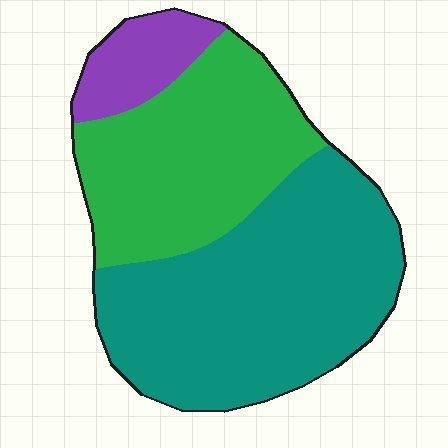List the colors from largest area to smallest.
From largest to smallest: teal, green, purple.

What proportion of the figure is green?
Green covers around 35% of the figure.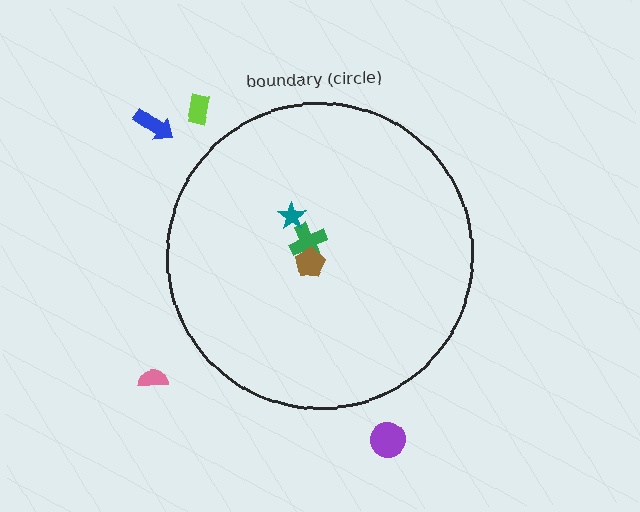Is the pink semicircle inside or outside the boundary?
Outside.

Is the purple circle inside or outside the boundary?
Outside.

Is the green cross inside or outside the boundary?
Inside.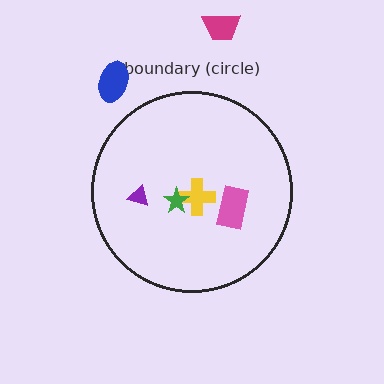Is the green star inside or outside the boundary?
Inside.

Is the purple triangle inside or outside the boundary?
Inside.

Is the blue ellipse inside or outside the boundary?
Outside.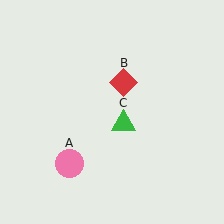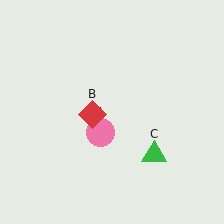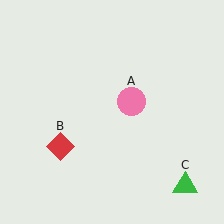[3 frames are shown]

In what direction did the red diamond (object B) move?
The red diamond (object B) moved down and to the left.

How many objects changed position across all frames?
3 objects changed position: pink circle (object A), red diamond (object B), green triangle (object C).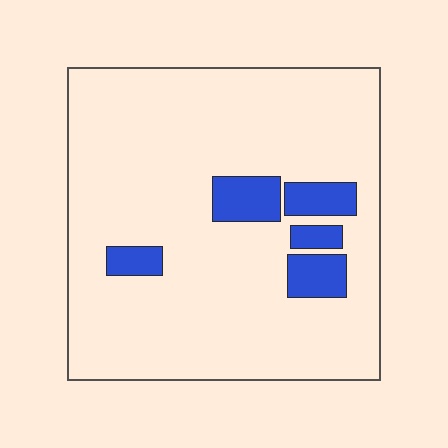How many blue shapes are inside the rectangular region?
5.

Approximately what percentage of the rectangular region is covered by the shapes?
Approximately 10%.